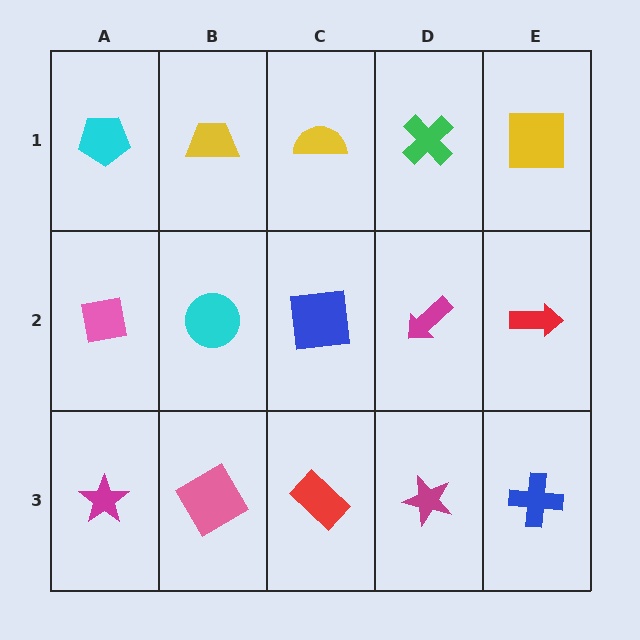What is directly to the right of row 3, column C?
A magenta star.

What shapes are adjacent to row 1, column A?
A pink square (row 2, column A), a yellow trapezoid (row 1, column B).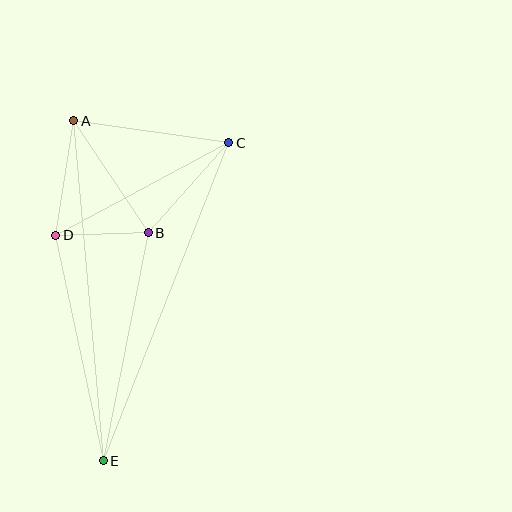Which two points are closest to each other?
Points B and D are closest to each other.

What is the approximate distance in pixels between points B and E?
The distance between B and E is approximately 232 pixels.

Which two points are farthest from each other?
Points C and E are farthest from each other.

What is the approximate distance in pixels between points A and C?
The distance between A and C is approximately 157 pixels.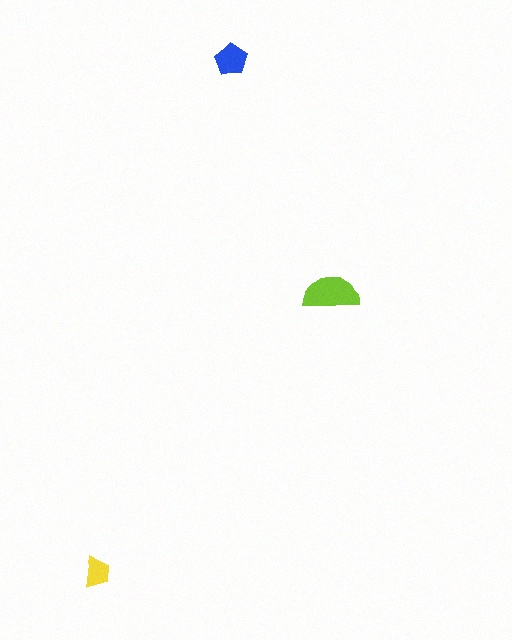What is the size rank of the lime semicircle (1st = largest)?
1st.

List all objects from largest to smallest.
The lime semicircle, the blue pentagon, the yellow trapezoid.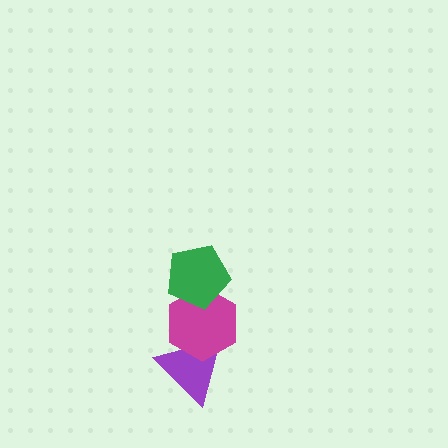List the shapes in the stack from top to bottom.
From top to bottom: the green pentagon, the magenta hexagon, the purple triangle.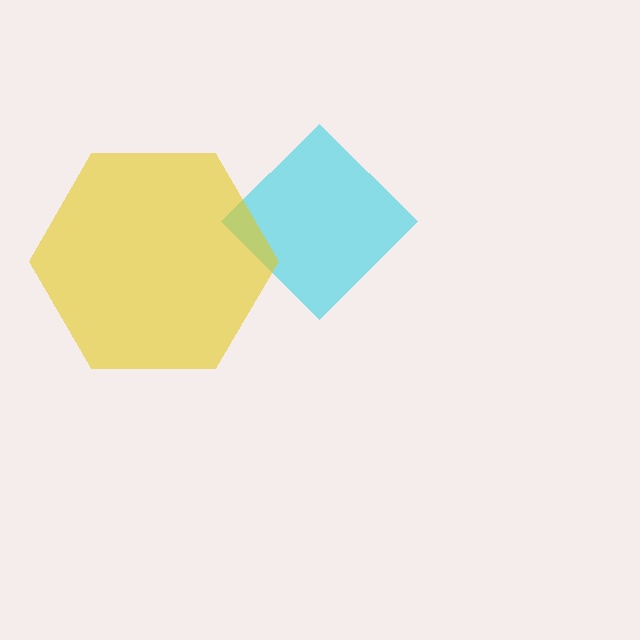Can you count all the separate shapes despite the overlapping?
Yes, there are 2 separate shapes.